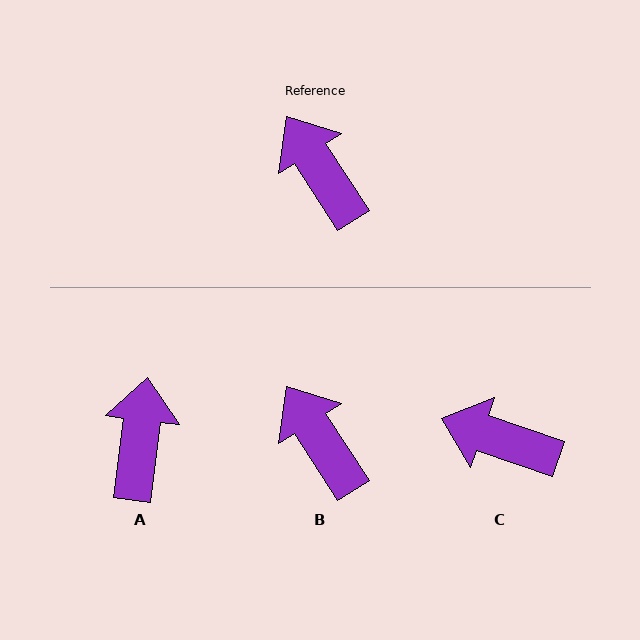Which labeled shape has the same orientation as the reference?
B.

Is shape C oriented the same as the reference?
No, it is off by about 38 degrees.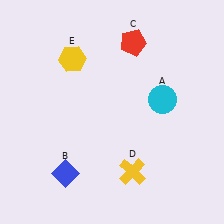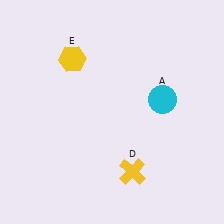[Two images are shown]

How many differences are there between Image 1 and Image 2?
There are 2 differences between the two images.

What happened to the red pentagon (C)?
The red pentagon (C) was removed in Image 2. It was in the top-right area of Image 1.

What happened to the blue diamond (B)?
The blue diamond (B) was removed in Image 2. It was in the bottom-left area of Image 1.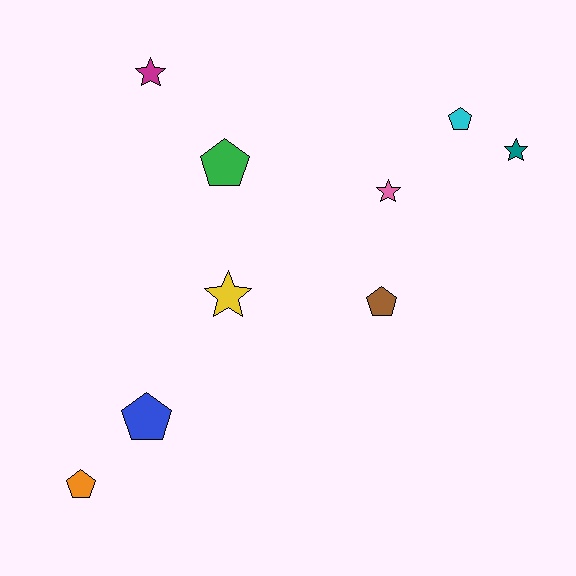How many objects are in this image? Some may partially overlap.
There are 9 objects.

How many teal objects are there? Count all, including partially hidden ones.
There is 1 teal object.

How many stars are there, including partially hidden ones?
There are 4 stars.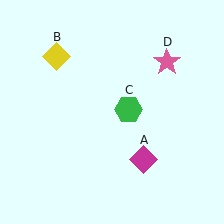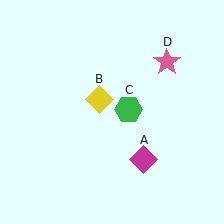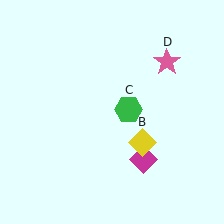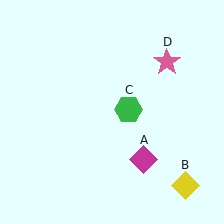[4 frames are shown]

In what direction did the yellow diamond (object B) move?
The yellow diamond (object B) moved down and to the right.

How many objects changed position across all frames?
1 object changed position: yellow diamond (object B).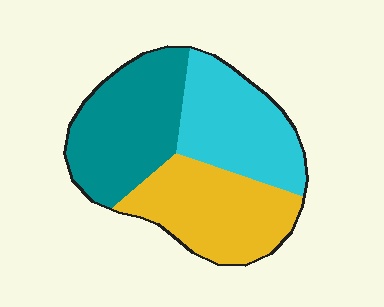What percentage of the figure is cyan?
Cyan takes up about one third (1/3) of the figure.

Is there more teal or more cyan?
Teal.